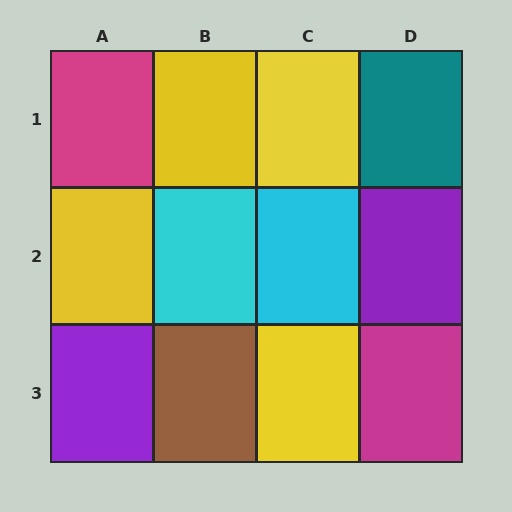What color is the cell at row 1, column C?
Yellow.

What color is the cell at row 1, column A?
Magenta.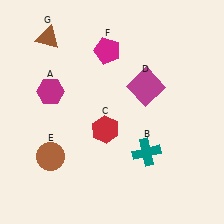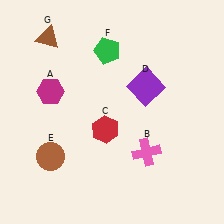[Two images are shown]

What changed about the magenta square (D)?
In Image 1, D is magenta. In Image 2, it changed to purple.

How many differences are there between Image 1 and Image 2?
There are 3 differences between the two images.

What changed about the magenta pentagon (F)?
In Image 1, F is magenta. In Image 2, it changed to green.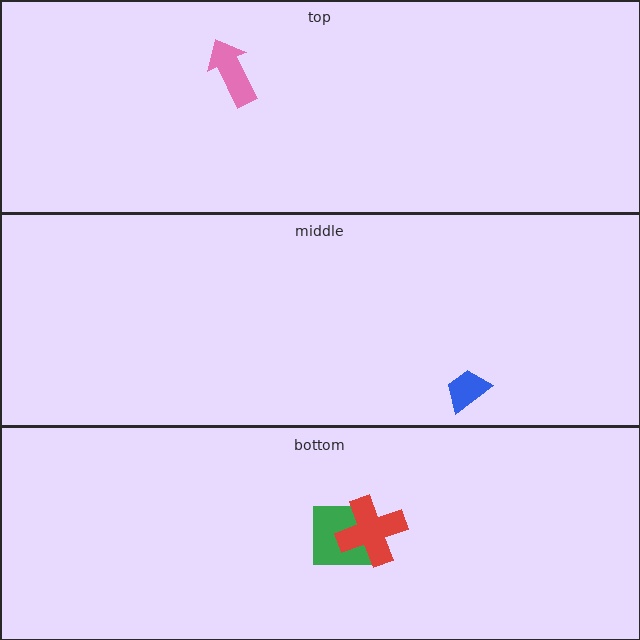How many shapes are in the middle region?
1.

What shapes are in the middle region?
The blue trapezoid.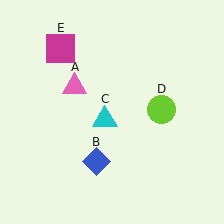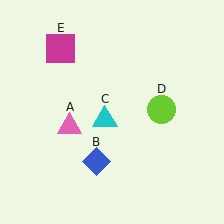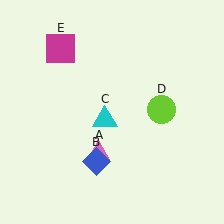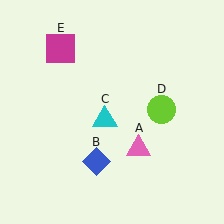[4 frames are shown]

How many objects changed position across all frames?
1 object changed position: pink triangle (object A).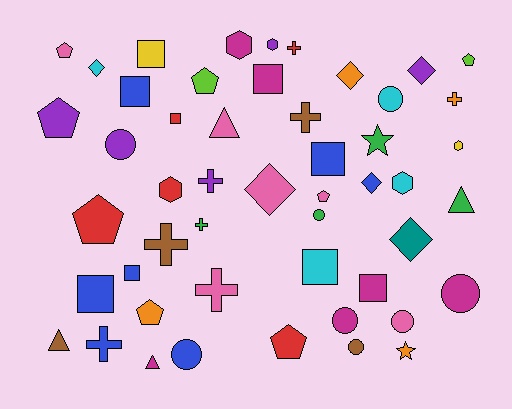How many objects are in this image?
There are 50 objects.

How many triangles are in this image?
There are 4 triangles.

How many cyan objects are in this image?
There are 4 cyan objects.